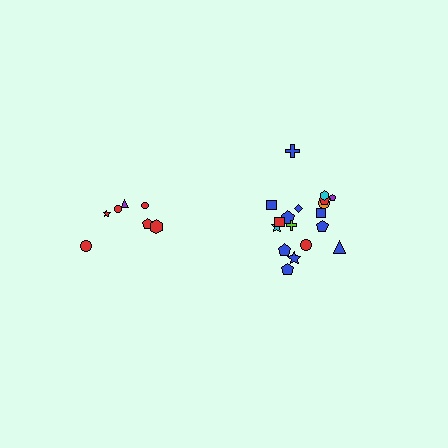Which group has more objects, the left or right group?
The right group.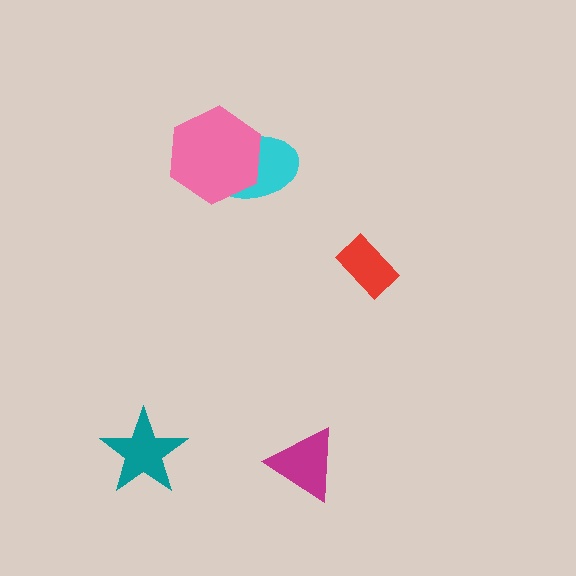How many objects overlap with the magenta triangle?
0 objects overlap with the magenta triangle.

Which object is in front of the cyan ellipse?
The pink hexagon is in front of the cyan ellipse.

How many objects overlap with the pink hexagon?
1 object overlaps with the pink hexagon.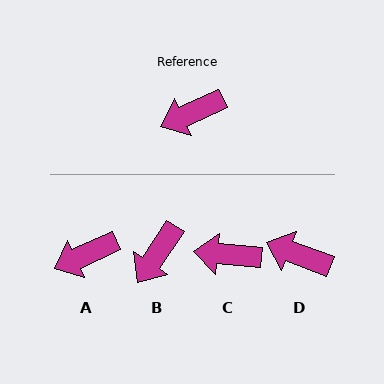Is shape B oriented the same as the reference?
No, it is off by about 32 degrees.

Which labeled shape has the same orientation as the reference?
A.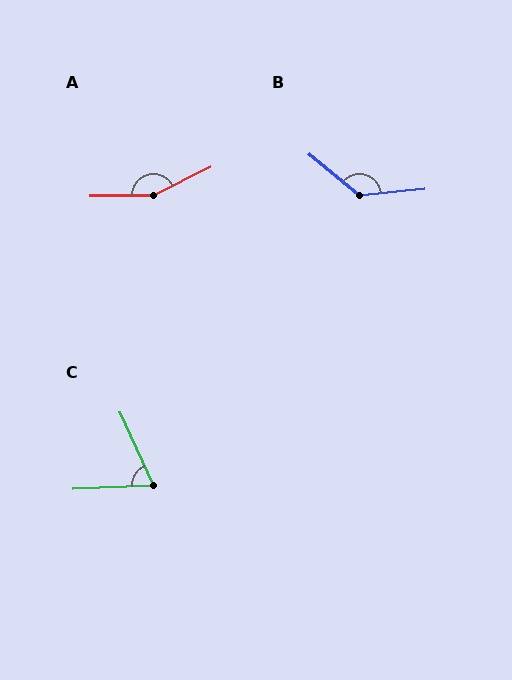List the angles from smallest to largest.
C (69°), B (135°), A (154°).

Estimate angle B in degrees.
Approximately 135 degrees.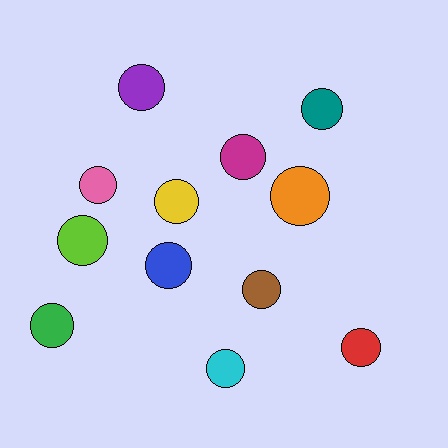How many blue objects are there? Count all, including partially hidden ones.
There is 1 blue object.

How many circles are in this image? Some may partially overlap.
There are 12 circles.